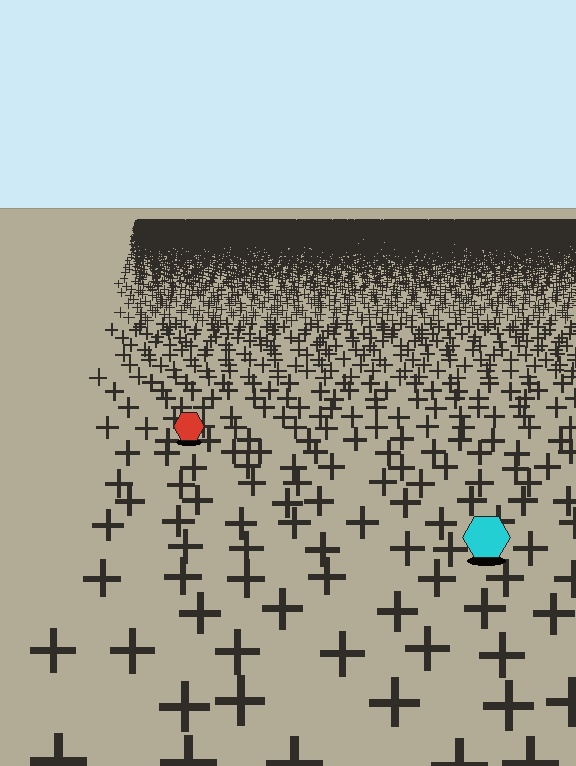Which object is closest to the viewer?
The cyan hexagon is closest. The texture marks near it are larger and more spread out.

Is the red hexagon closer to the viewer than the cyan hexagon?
No. The cyan hexagon is closer — you can tell from the texture gradient: the ground texture is coarser near it.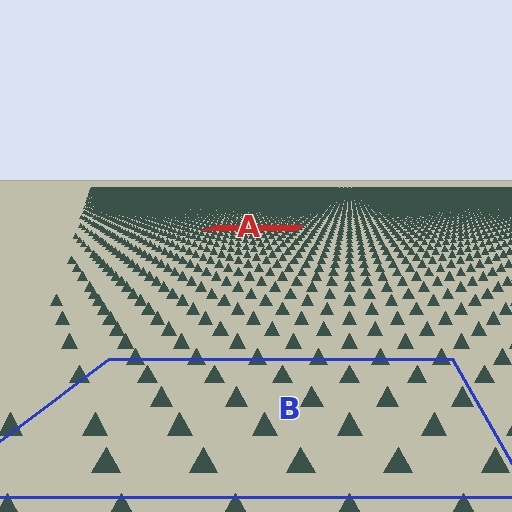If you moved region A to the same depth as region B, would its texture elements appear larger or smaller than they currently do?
They would appear larger. At a closer depth, the same texture elements are projected at a bigger on-screen size.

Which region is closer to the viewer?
Region B is closer. The texture elements there are larger and more spread out.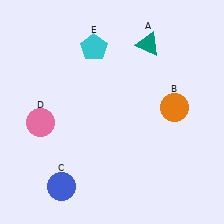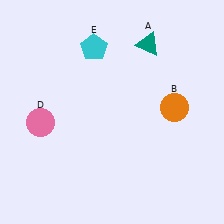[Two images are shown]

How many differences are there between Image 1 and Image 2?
There is 1 difference between the two images.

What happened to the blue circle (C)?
The blue circle (C) was removed in Image 2. It was in the bottom-left area of Image 1.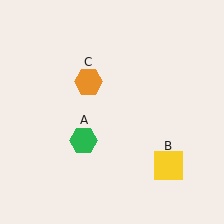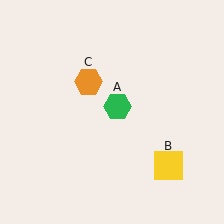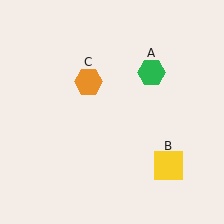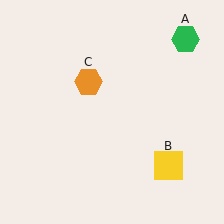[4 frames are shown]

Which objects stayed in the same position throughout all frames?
Yellow square (object B) and orange hexagon (object C) remained stationary.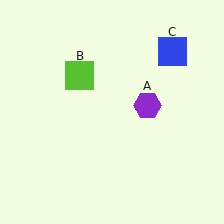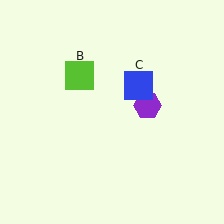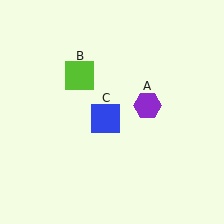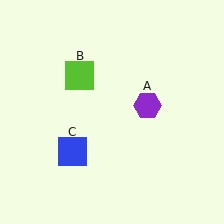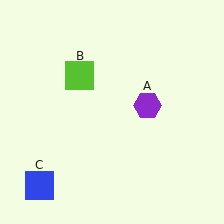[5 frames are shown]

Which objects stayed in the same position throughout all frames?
Purple hexagon (object A) and lime square (object B) remained stationary.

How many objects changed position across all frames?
1 object changed position: blue square (object C).